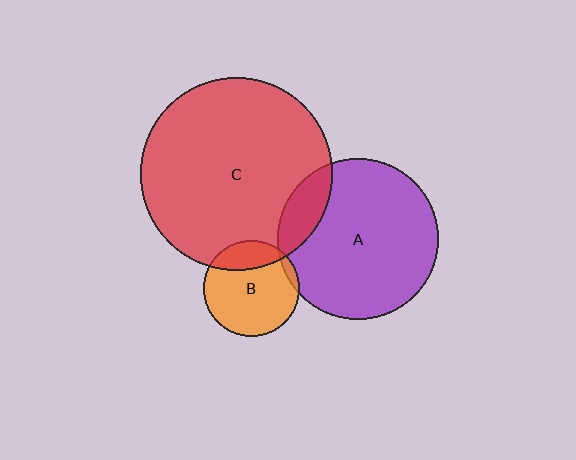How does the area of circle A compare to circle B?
Approximately 2.8 times.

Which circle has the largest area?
Circle C (red).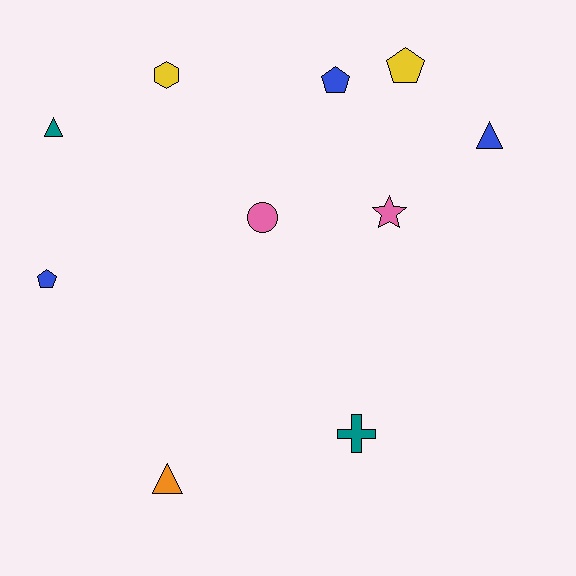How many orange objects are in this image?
There is 1 orange object.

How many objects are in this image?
There are 10 objects.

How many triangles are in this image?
There are 3 triangles.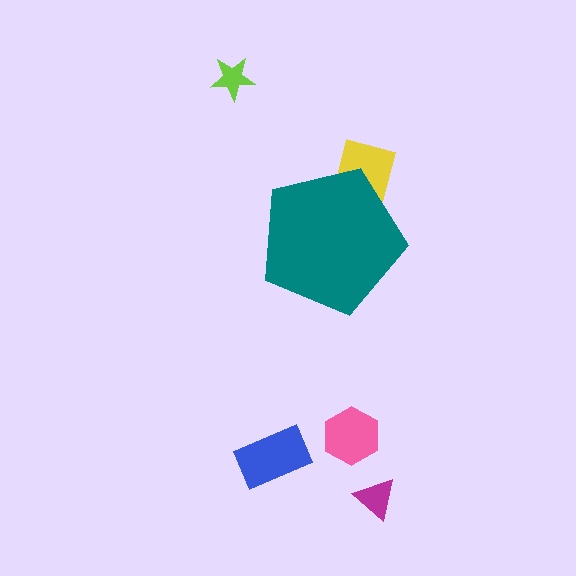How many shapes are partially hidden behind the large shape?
1 shape is partially hidden.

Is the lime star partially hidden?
No, the lime star is fully visible.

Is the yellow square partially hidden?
Yes, the yellow square is partially hidden behind the teal pentagon.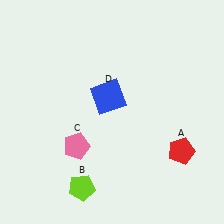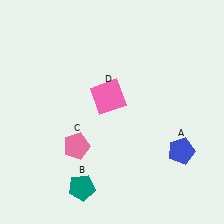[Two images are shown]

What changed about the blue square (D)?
In Image 1, D is blue. In Image 2, it changed to pink.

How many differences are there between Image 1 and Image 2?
There are 3 differences between the two images.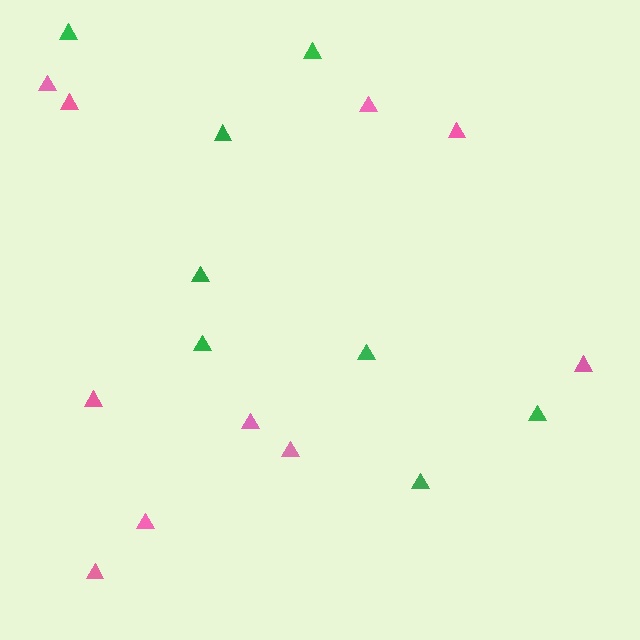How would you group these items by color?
There are 2 groups: one group of green triangles (8) and one group of pink triangles (10).